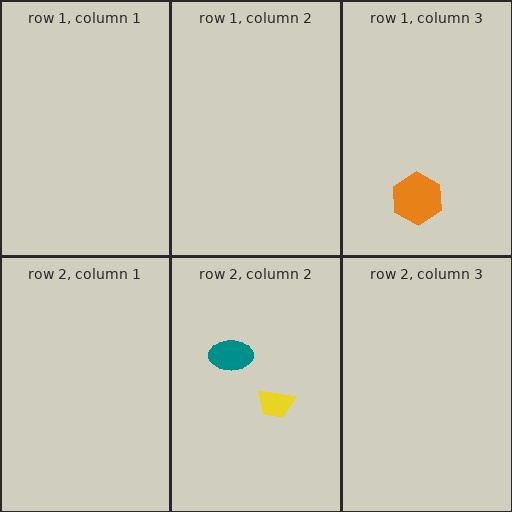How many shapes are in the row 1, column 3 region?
1.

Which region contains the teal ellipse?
The row 2, column 2 region.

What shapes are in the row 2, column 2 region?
The yellow trapezoid, the teal ellipse.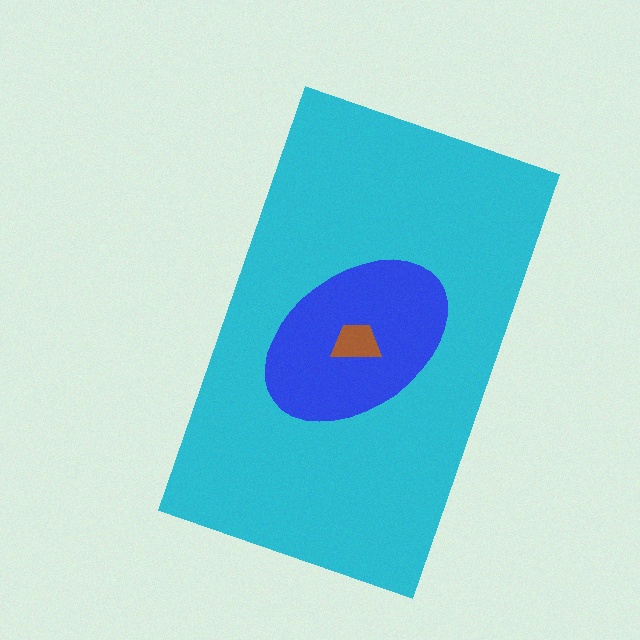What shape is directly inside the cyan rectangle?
The blue ellipse.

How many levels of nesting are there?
3.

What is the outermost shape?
The cyan rectangle.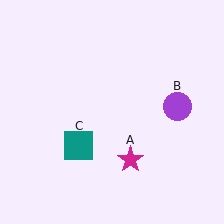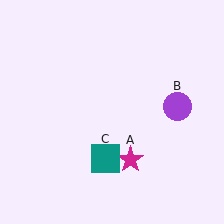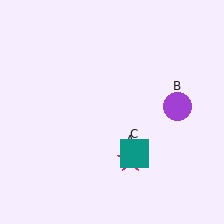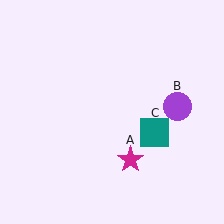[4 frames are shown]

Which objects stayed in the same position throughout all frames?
Magenta star (object A) and purple circle (object B) remained stationary.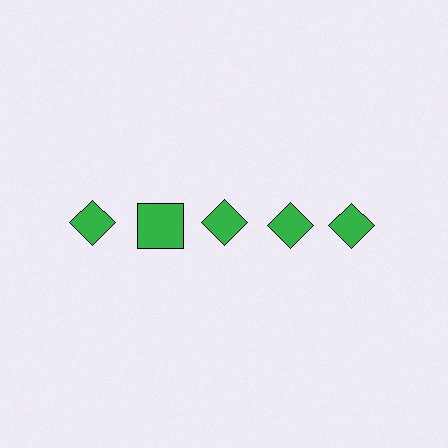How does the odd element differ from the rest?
It has a different shape: square instead of diamond.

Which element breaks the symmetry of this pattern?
The green square in the top row, second from left column breaks the symmetry. All other shapes are green diamonds.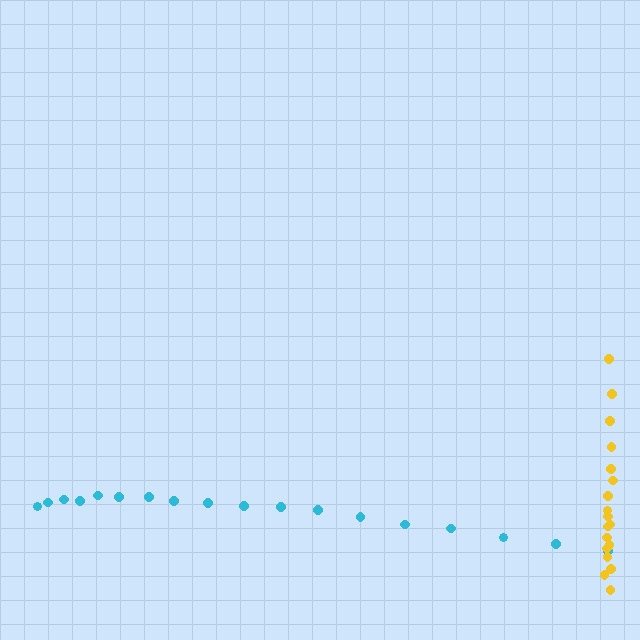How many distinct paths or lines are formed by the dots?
There are 2 distinct paths.